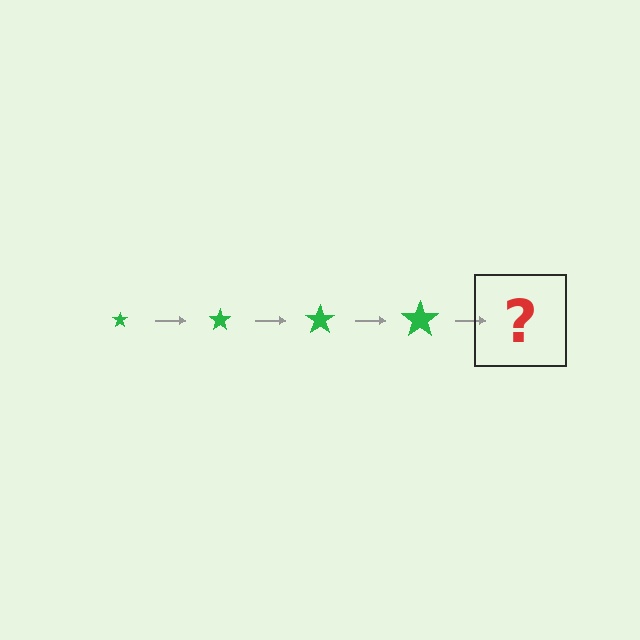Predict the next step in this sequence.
The next step is a green star, larger than the previous one.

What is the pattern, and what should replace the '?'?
The pattern is that the star gets progressively larger each step. The '?' should be a green star, larger than the previous one.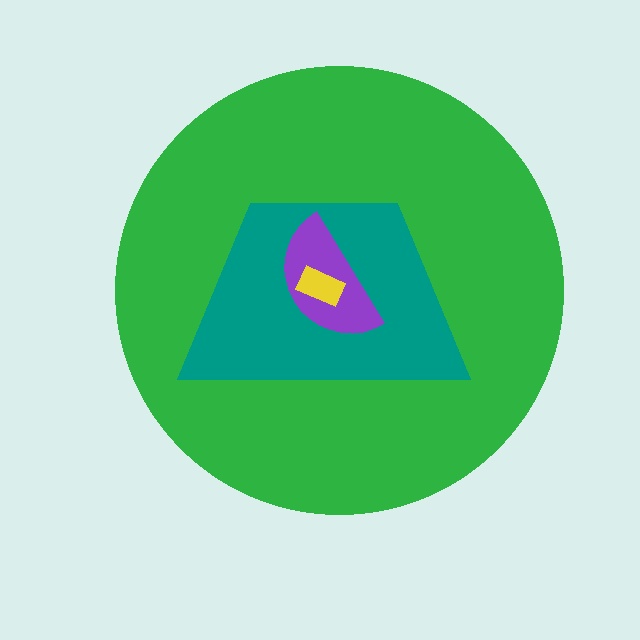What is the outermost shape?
The green circle.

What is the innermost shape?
The yellow rectangle.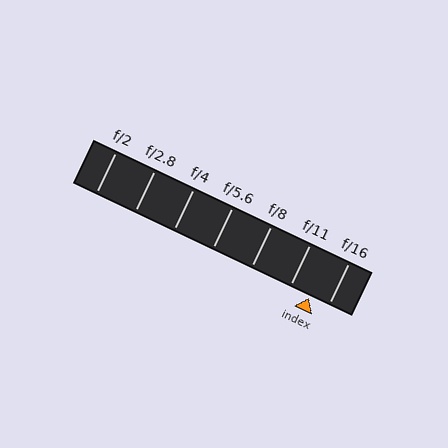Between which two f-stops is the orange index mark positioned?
The index mark is between f/11 and f/16.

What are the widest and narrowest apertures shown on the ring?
The widest aperture shown is f/2 and the narrowest is f/16.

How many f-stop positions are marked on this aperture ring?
There are 7 f-stop positions marked.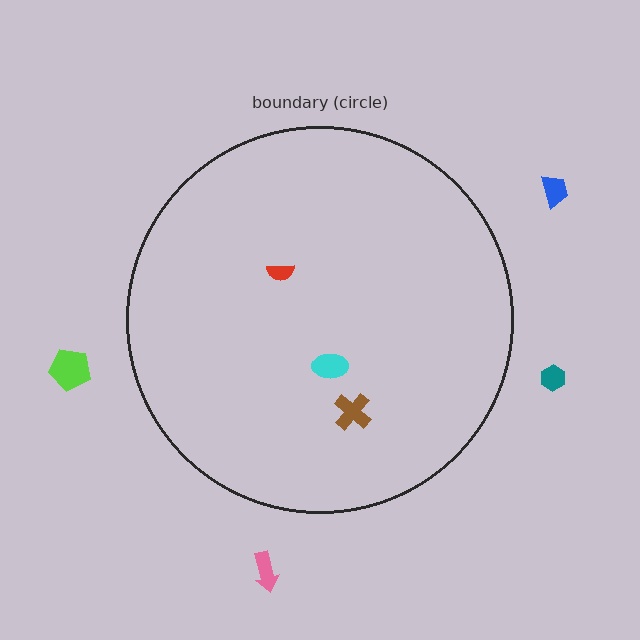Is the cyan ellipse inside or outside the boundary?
Inside.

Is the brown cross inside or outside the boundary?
Inside.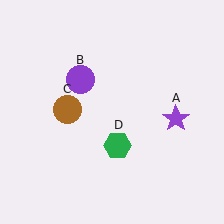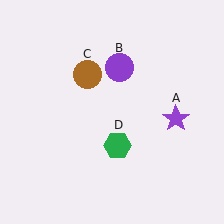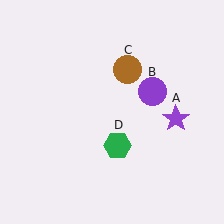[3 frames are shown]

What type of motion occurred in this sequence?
The purple circle (object B), brown circle (object C) rotated clockwise around the center of the scene.